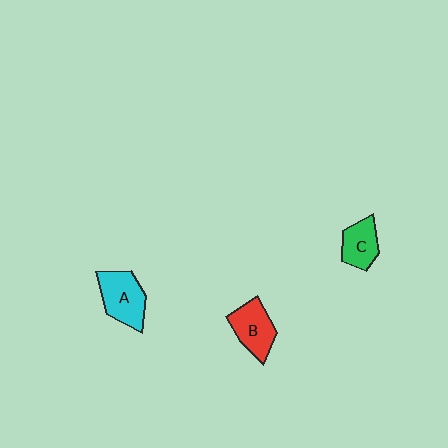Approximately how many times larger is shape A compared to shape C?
Approximately 1.4 times.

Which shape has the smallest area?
Shape C (green).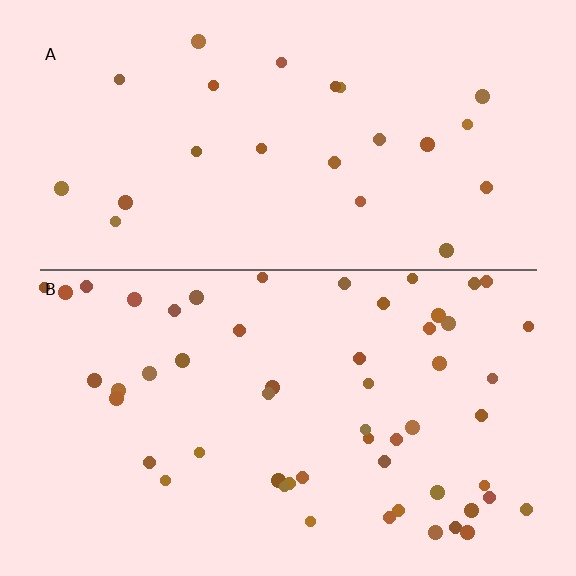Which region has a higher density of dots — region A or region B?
B (the bottom).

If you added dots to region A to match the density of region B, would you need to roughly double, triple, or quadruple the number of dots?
Approximately double.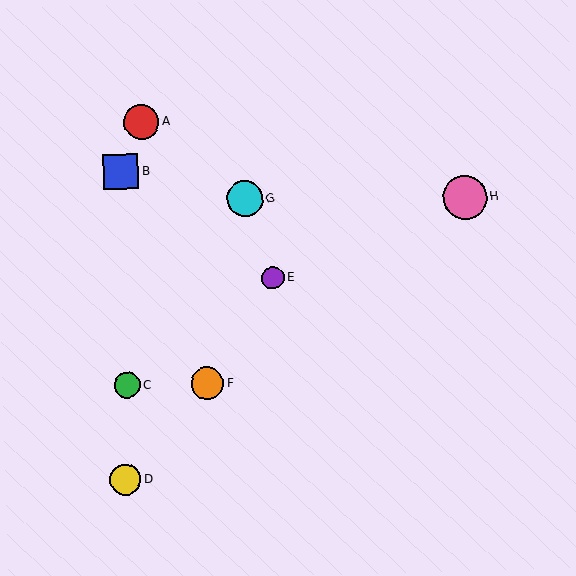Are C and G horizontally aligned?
No, C is at y≈385 and G is at y≈199.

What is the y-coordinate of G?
Object G is at y≈199.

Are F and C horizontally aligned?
Yes, both are at y≈383.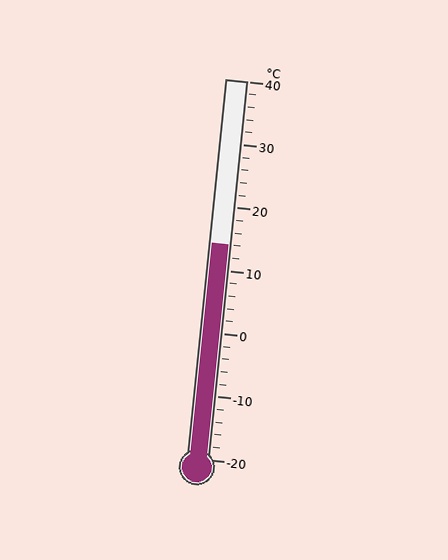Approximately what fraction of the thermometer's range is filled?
The thermometer is filled to approximately 55% of its range.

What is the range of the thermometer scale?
The thermometer scale ranges from -20°C to 40°C.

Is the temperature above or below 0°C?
The temperature is above 0°C.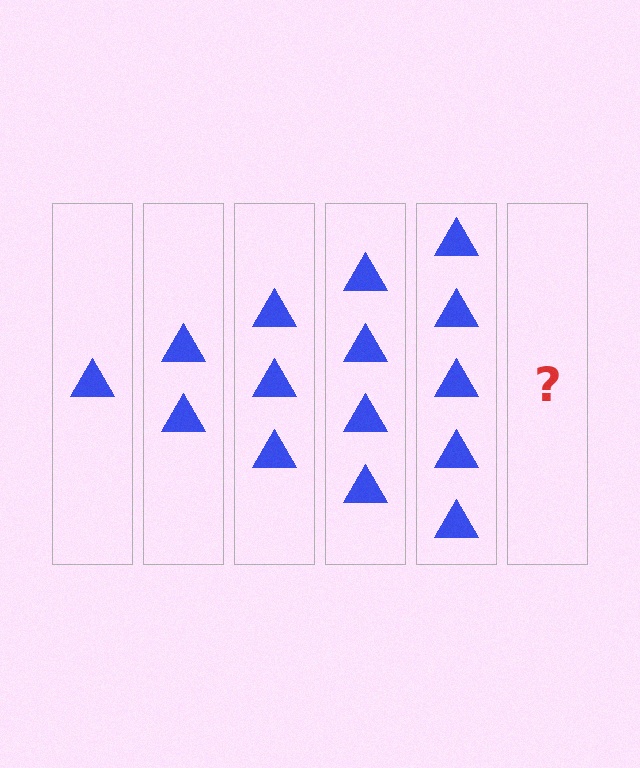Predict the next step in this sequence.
The next step is 6 triangles.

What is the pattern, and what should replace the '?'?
The pattern is that each step adds one more triangle. The '?' should be 6 triangles.